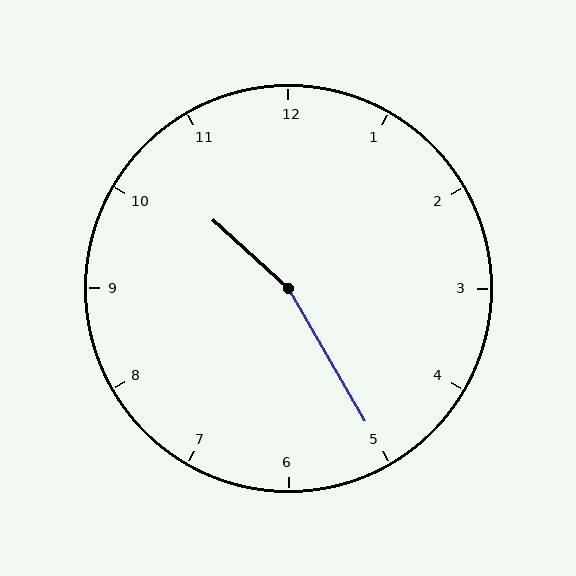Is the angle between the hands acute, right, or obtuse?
It is obtuse.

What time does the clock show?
10:25.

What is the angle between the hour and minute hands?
Approximately 162 degrees.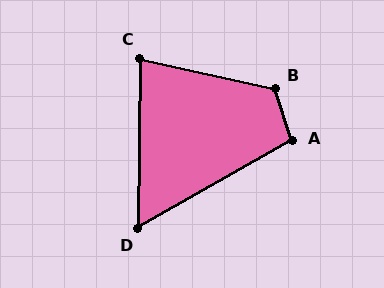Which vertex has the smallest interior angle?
D, at approximately 60 degrees.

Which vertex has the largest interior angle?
B, at approximately 120 degrees.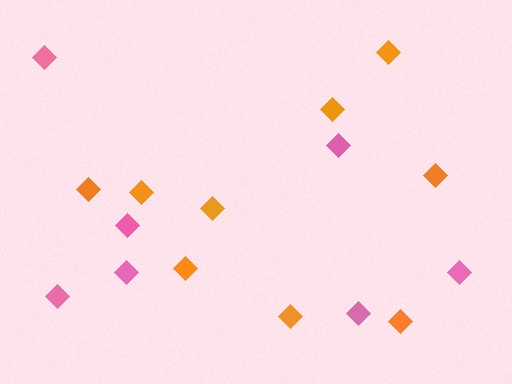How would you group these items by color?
There are 2 groups: one group of pink diamonds (7) and one group of orange diamonds (9).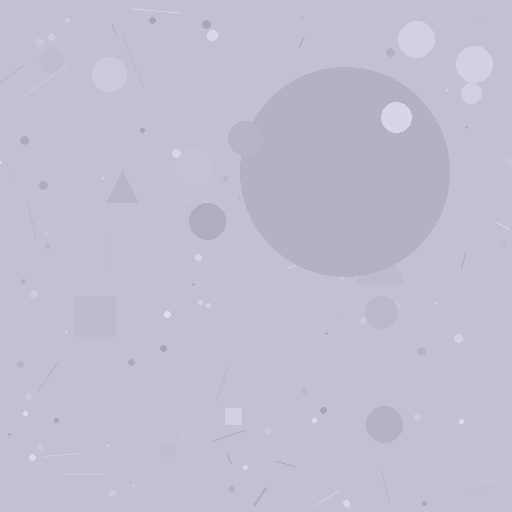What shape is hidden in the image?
A circle is hidden in the image.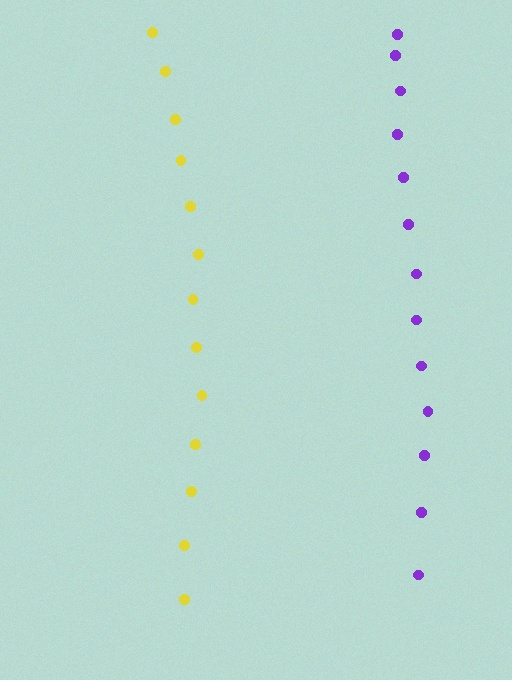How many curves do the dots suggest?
There are 2 distinct paths.